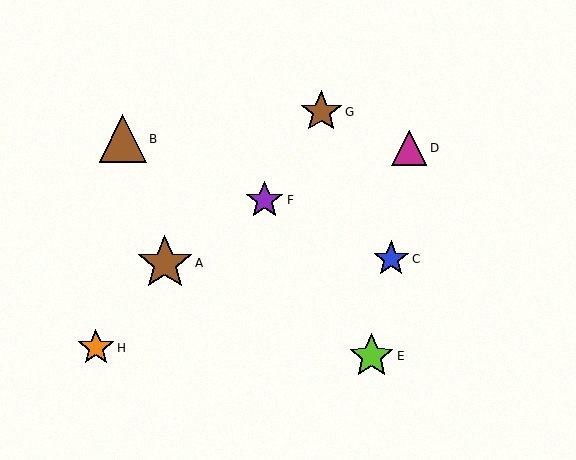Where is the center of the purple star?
The center of the purple star is at (265, 200).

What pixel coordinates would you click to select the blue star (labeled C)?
Click at (391, 259) to select the blue star C.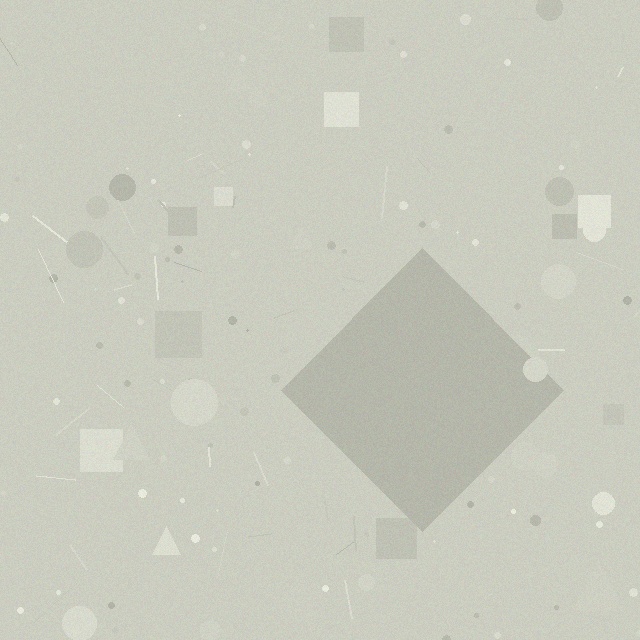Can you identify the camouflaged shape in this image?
The camouflaged shape is a diamond.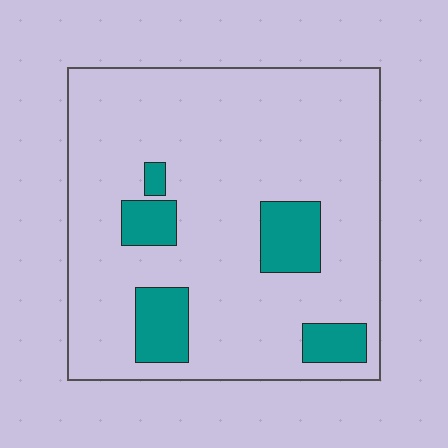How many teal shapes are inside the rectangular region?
5.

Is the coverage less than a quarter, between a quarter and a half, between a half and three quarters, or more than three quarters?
Less than a quarter.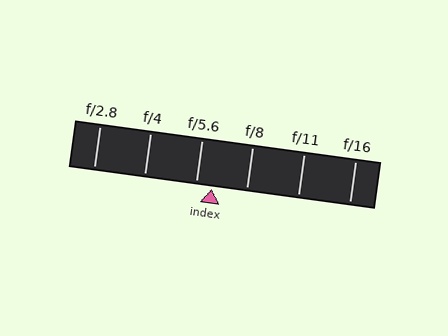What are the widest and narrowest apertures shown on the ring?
The widest aperture shown is f/2.8 and the narrowest is f/16.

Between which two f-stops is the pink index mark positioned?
The index mark is between f/5.6 and f/8.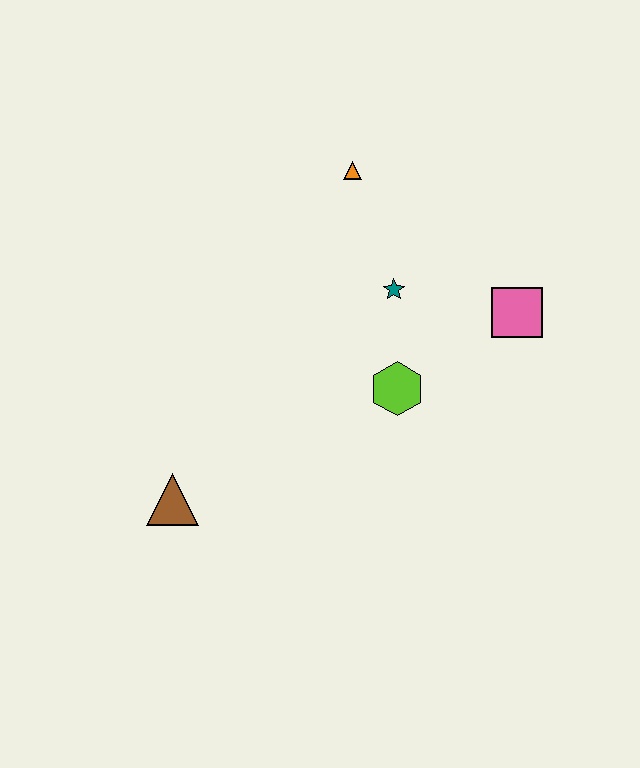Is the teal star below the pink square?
No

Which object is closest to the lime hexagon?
The teal star is closest to the lime hexagon.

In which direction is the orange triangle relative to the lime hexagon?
The orange triangle is above the lime hexagon.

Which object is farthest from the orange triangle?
The brown triangle is farthest from the orange triangle.